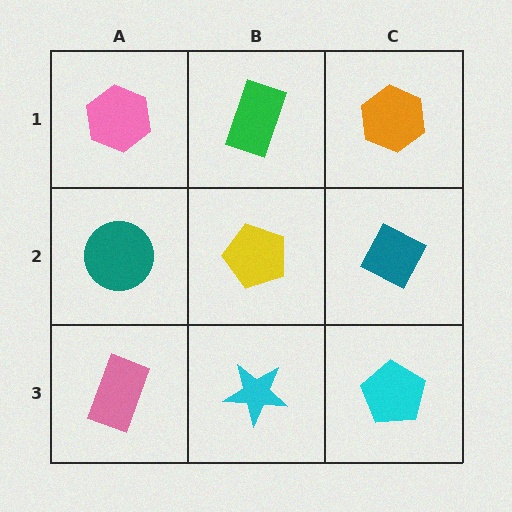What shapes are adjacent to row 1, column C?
A teal diamond (row 2, column C), a green rectangle (row 1, column B).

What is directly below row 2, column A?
A pink rectangle.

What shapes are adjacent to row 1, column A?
A teal circle (row 2, column A), a green rectangle (row 1, column B).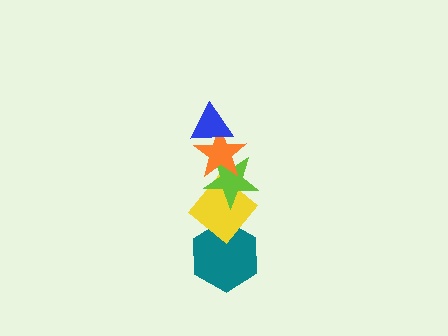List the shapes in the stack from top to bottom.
From top to bottom: the blue triangle, the orange star, the lime star, the yellow diamond, the teal hexagon.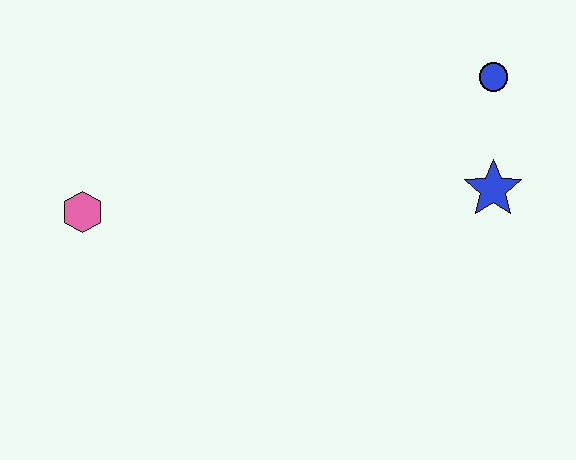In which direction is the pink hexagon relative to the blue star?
The pink hexagon is to the left of the blue star.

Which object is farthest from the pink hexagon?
The blue circle is farthest from the pink hexagon.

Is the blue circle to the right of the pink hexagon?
Yes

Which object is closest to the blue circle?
The blue star is closest to the blue circle.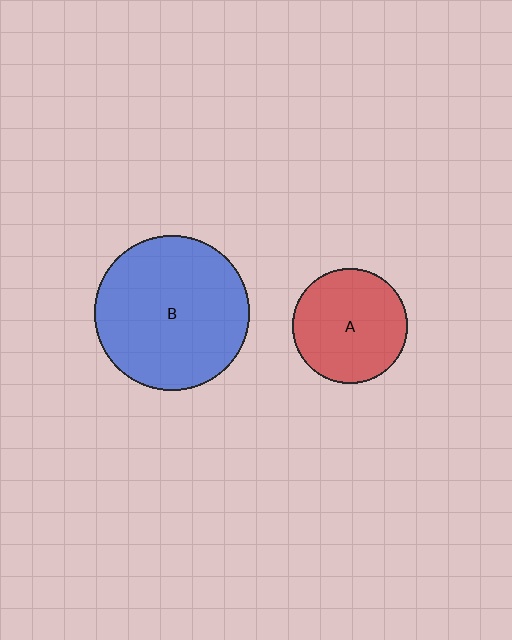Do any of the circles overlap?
No, none of the circles overlap.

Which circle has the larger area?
Circle B (blue).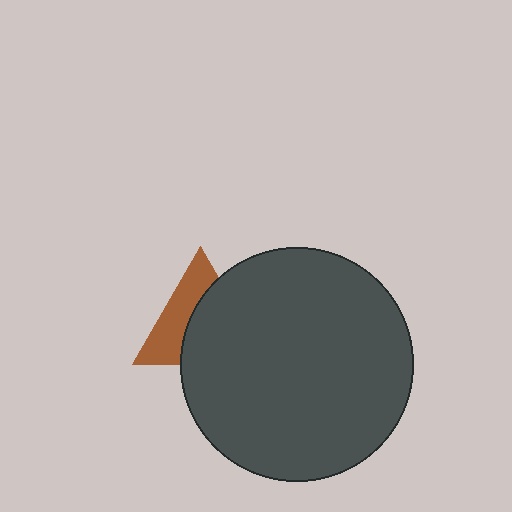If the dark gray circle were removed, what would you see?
You would see the complete brown triangle.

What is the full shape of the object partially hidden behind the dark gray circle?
The partially hidden object is a brown triangle.